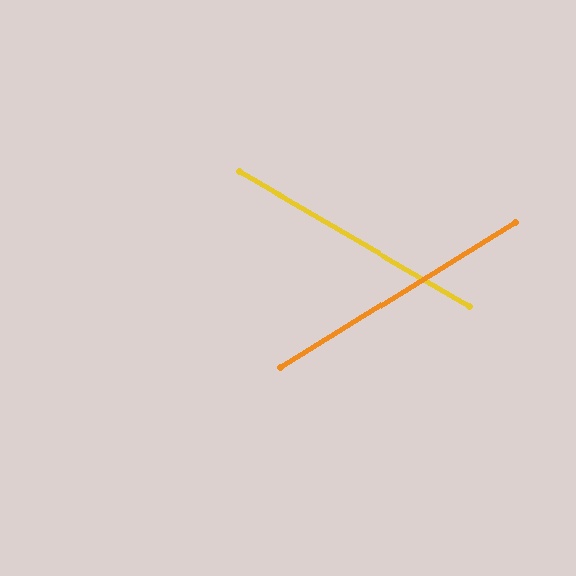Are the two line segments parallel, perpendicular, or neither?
Neither parallel nor perpendicular — they differ by about 62°.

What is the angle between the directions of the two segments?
Approximately 62 degrees.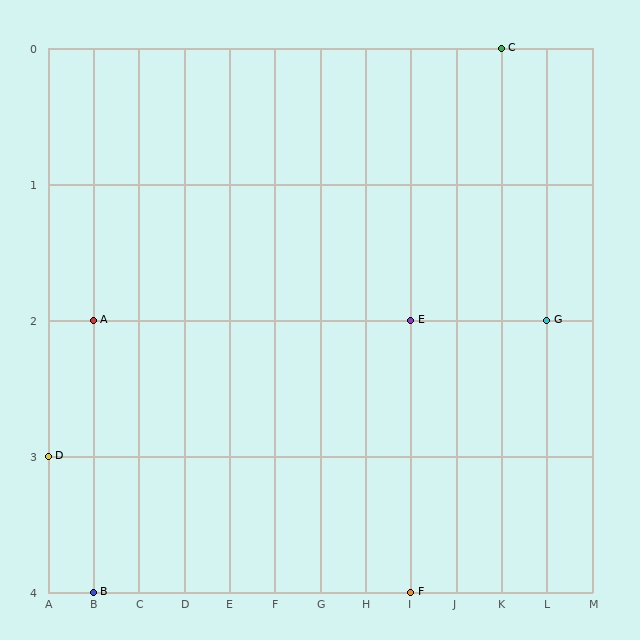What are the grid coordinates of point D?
Point D is at grid coordinates (A, 3).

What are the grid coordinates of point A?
Point A is at grid coordinates (B, 2).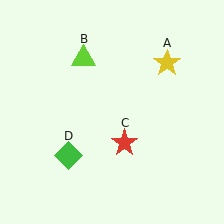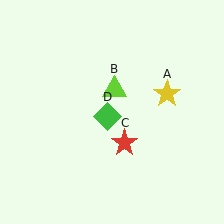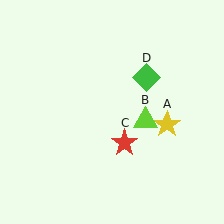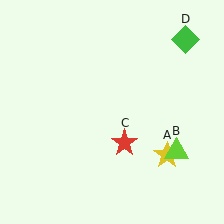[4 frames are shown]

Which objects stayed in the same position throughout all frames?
Red star (object C) remained stationary.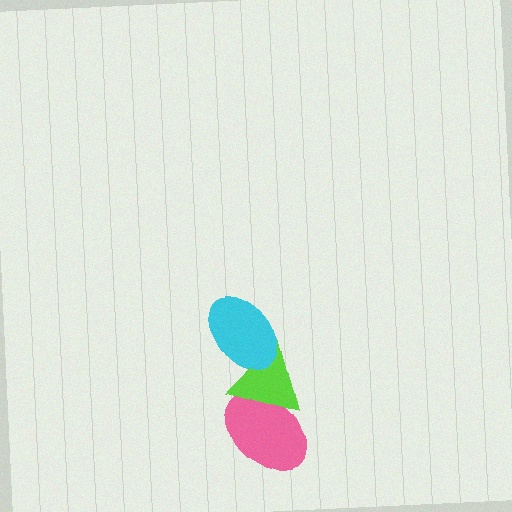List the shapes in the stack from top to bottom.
From top to bottom: the cyan ellipse, the lime triangle, the pink ellipse.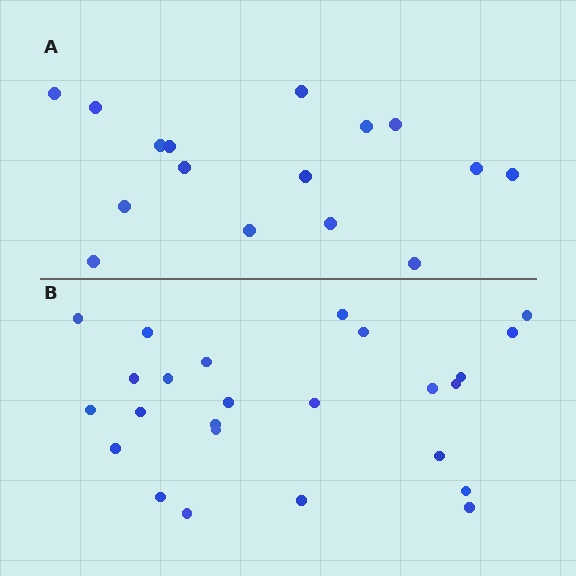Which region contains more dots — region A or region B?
Region B (the bottom region) has more dots.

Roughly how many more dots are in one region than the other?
Region B has roughly 8 or so more dots than region A.